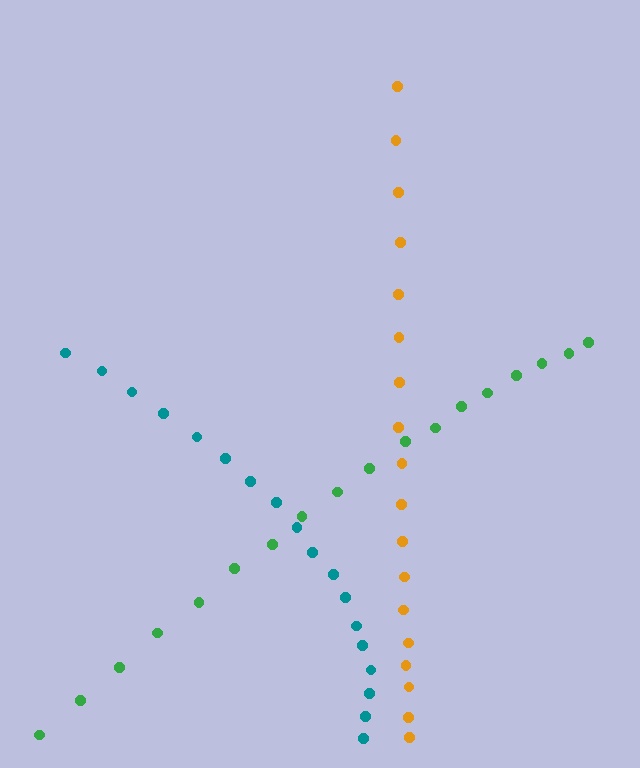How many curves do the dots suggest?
There are 3 distinct paths.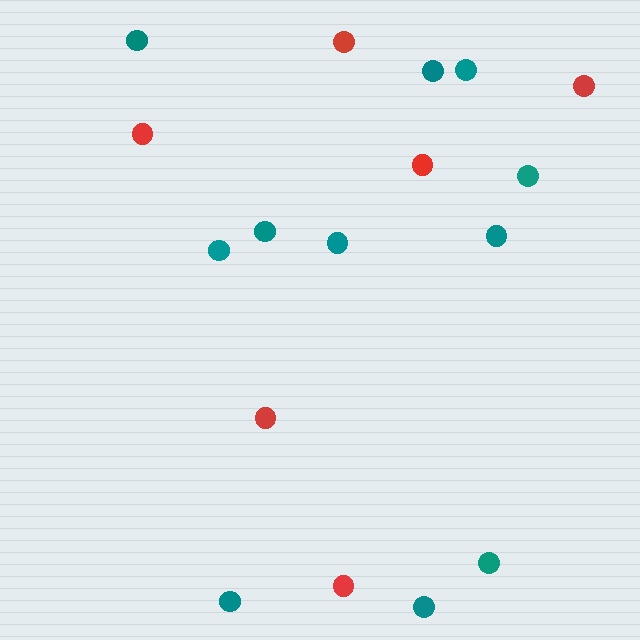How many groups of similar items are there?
There are 2 groups: one group of teal circles (11) and one group of red circles (6).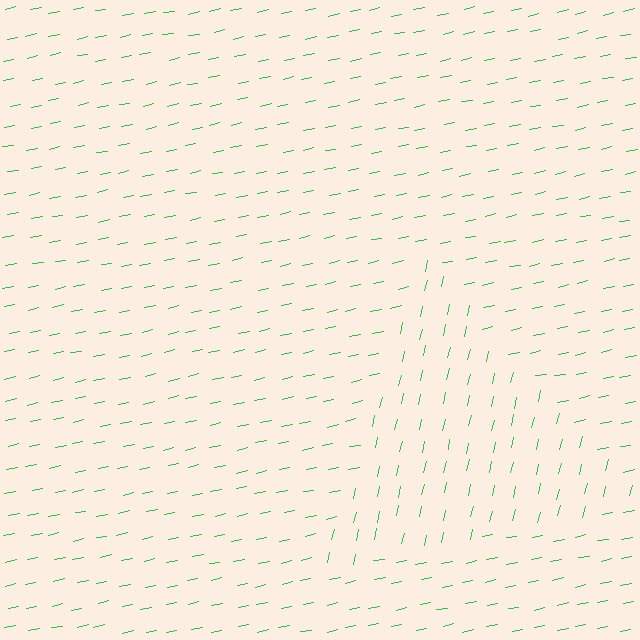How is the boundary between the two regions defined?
The boundary is defined purely by a change in line orientation (approximately 65 degrees difference). All lines are the same color and thickness.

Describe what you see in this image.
The image is filled with small green line segments. A triangle region in the image has lines oriented differently from the surrounding lines, creating a visible texture boundary.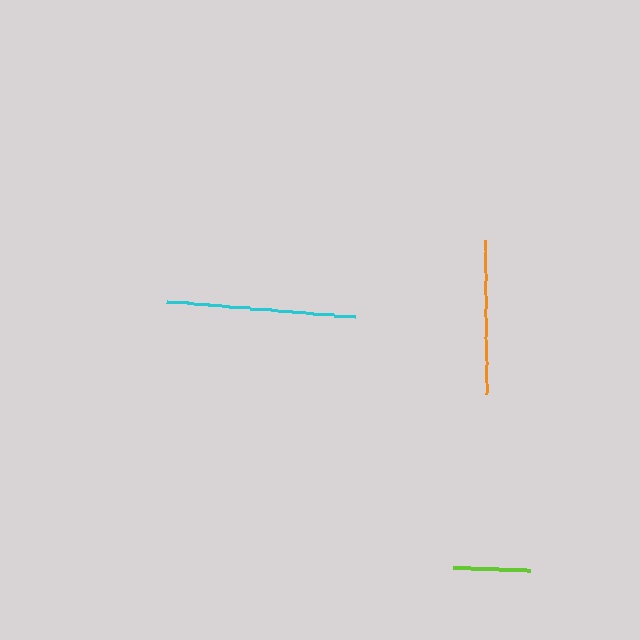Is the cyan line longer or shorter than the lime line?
The cyan line is longer than the lime line.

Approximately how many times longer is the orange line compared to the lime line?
The orange line is approximately 2.0 times the length of the lime line.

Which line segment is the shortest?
The lime line is the shortest at approximately 76 pixels.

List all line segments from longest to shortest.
From longest to shortest: cyan, orange, lime.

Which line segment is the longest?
The cyan line is the longest at approximately 189 pixels.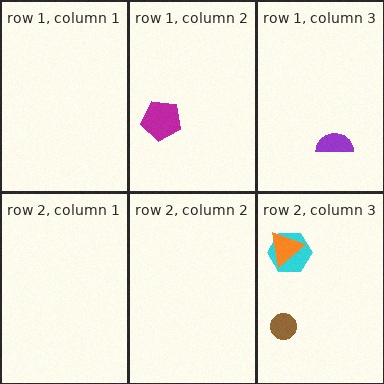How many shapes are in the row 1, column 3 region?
1.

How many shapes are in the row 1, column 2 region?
1.